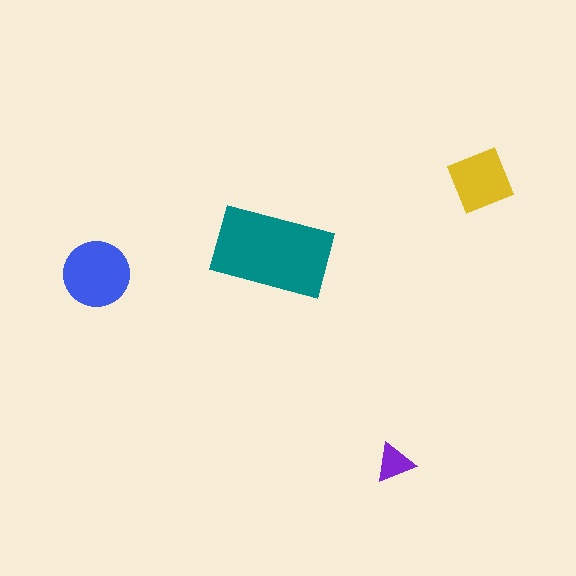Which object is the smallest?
The purple triangle.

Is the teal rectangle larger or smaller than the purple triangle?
Larger.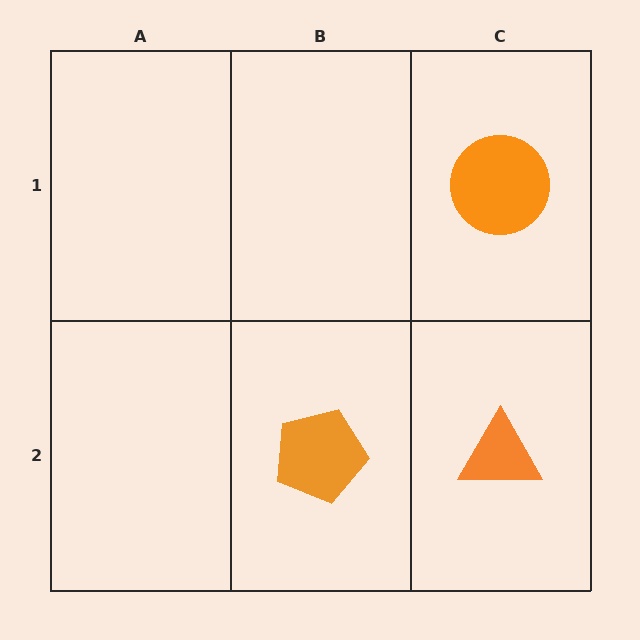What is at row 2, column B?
An orange pentagon.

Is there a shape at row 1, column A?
No, that cell is empty.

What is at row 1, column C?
An orange circle.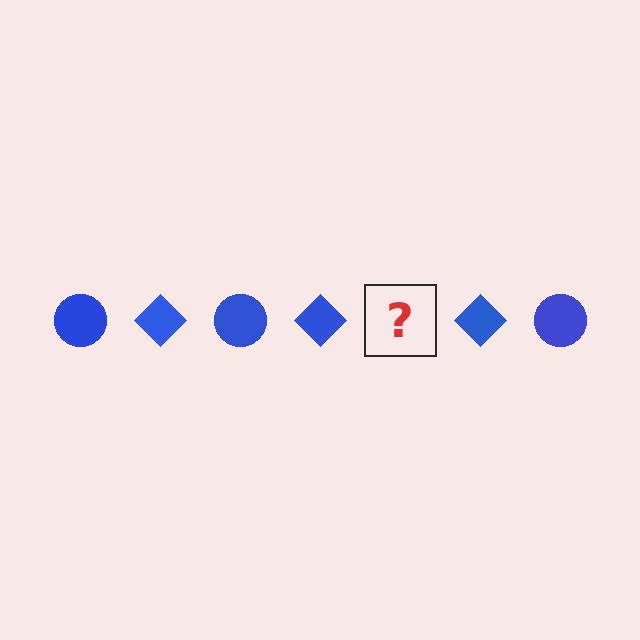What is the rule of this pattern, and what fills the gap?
The rule is that the pattern cycles through circle, diamond shapes in blue. The gap should be filled with a blue circle.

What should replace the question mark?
The question mark should be replaced with a blue circle.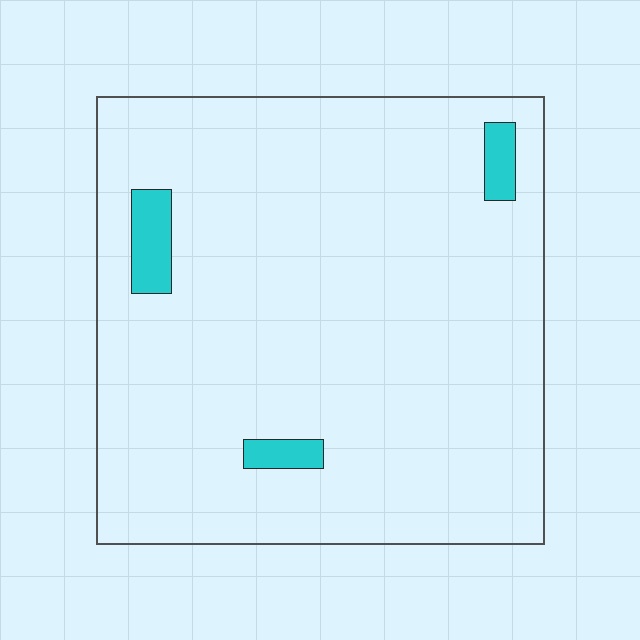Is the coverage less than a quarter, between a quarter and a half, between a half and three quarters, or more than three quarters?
Less than a quarter.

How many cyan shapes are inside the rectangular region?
3.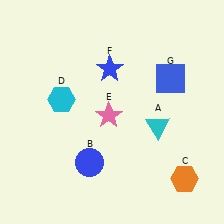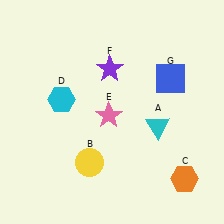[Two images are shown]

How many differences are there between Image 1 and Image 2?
There are 2 differences between the two images.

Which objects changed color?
B changed from blue to yellow. F changed from blue to purple.